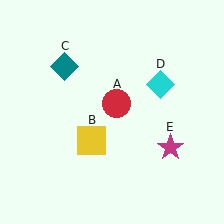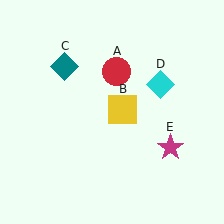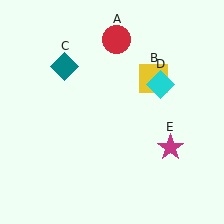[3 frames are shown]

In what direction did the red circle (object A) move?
The red circle (object A) moved up.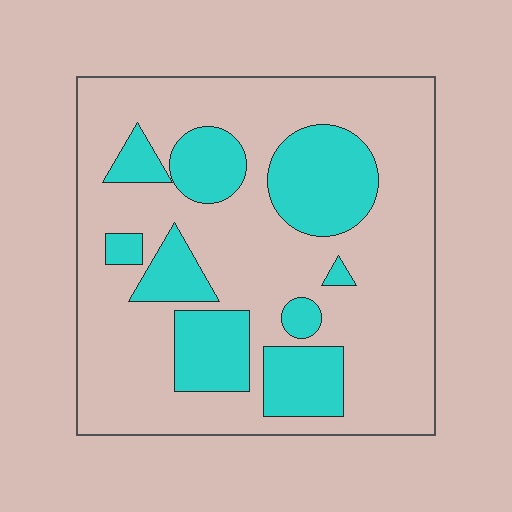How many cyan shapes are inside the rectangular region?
9.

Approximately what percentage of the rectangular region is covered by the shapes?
Approximately 30%.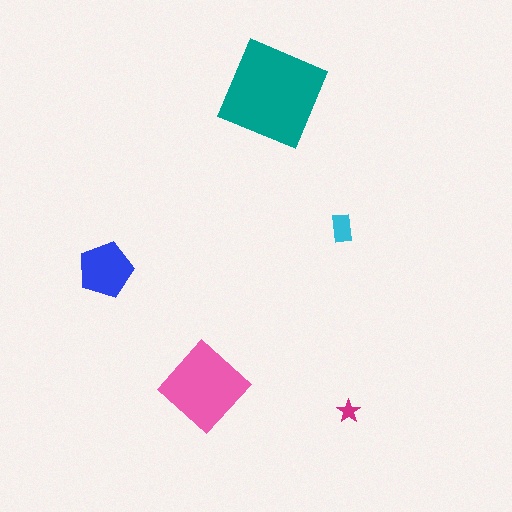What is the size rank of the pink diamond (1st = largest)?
2nd.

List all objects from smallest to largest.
The magenta star, the cyan rectangle, the blue pentagon, the pink diamond, the teal diamond.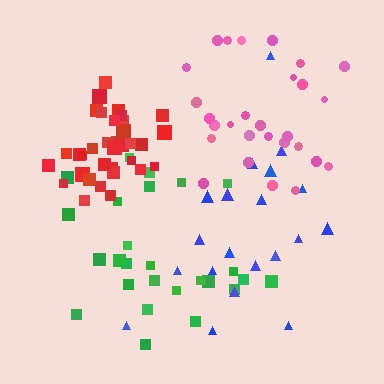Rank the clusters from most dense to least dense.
red, pink, green, blue.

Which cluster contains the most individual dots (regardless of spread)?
Red (34).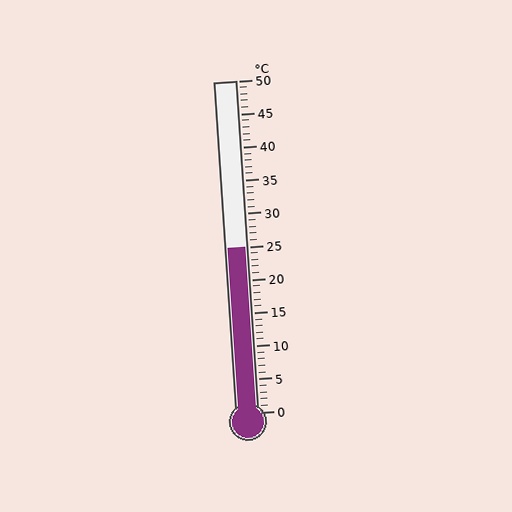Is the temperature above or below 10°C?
The temperature is above 10°C.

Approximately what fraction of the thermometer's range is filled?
The thermometer is filled to approximately 50% of its range.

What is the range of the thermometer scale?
The thermometer scale ranges from 0°C to 50°C.